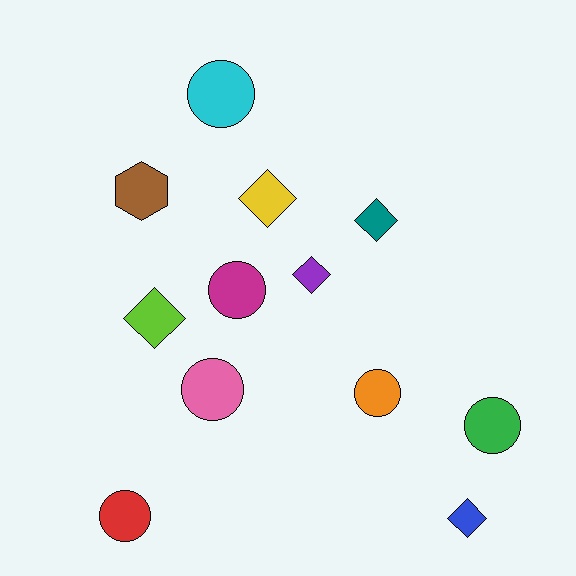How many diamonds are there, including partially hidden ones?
There are 5 diamonds.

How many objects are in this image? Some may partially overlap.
There are 12 objects.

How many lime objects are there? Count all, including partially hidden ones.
There is 1 lime object.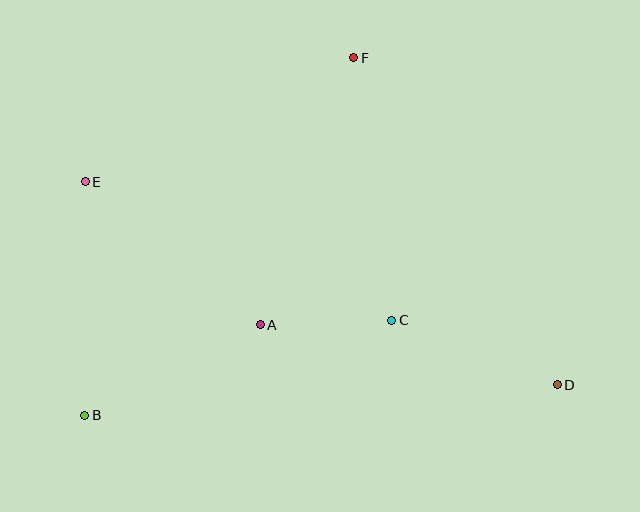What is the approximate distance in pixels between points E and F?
The distance between E and F is approximately 296 pixels.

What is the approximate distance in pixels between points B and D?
The distance between B and D is approximately 473 pixels.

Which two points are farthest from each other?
Points D and E are farthest from each other.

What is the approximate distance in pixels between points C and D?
The distance between C and D is approximately 178 pixels.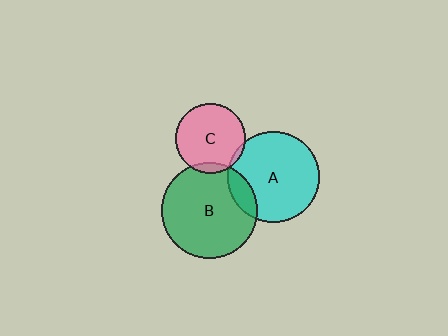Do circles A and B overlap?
Yes.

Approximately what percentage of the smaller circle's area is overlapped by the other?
Approximately 15%.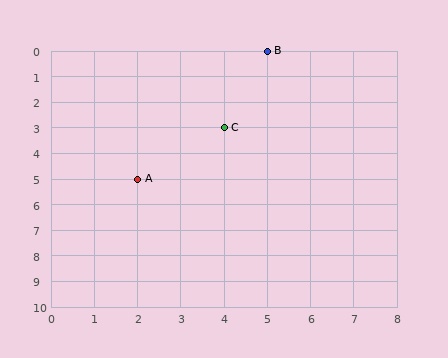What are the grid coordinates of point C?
Point C is at grid coordinates (4, 3).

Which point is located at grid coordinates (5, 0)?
Point B is at (5, 0).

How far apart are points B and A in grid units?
Points B and A are 3 columns and 5 rows apart (about 5.8 grid units diagonally).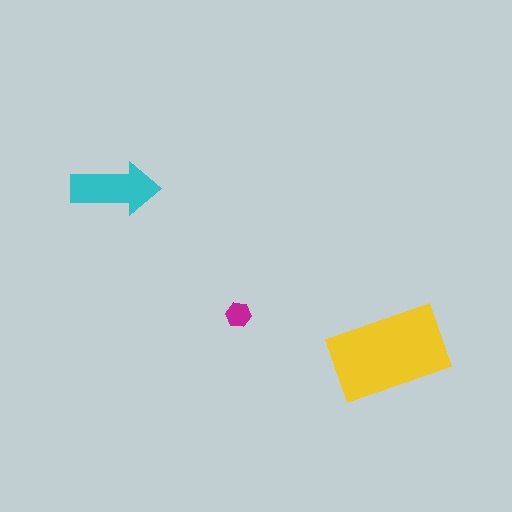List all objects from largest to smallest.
The yellow rectangle, the cyan arrow, the magenta hexagon.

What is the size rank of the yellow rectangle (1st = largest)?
1st.